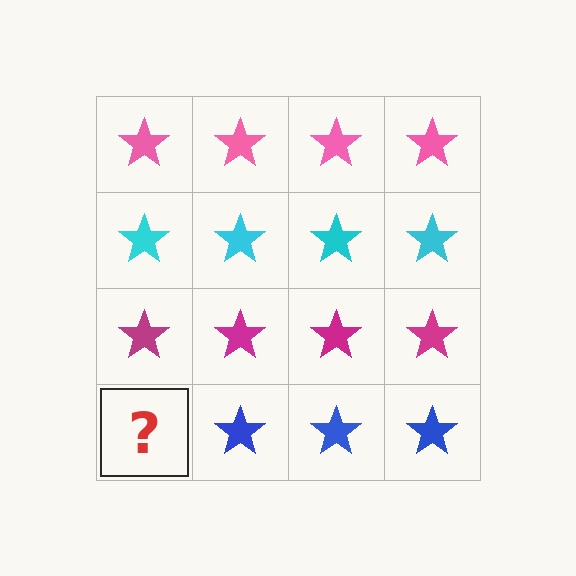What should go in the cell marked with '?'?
The missing cell should contain a blue star.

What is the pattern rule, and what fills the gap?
The rule is that each row has a consistent color. The gap should be filled with a blue star.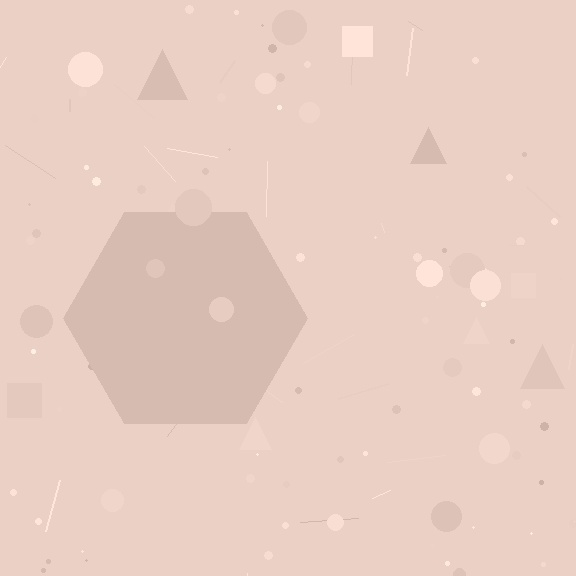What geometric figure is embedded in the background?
A hexagon is embedded in the background.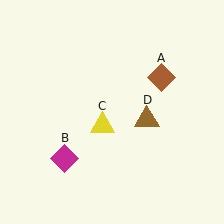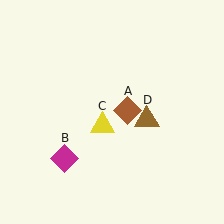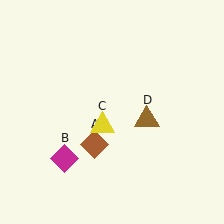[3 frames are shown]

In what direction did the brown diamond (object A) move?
The brown diamond (object A) moved down and to the left.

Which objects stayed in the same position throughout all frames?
Magenta diamond (object B) and yellow triangle (object C) and brown triangle (object D) remained stationary.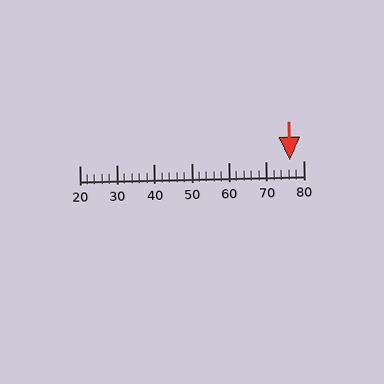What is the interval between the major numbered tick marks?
The major tick marks are spaced 10 units apart.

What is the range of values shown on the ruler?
The ruler shows values from 20 to 80.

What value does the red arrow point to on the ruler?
The red arrow points to approximately 76.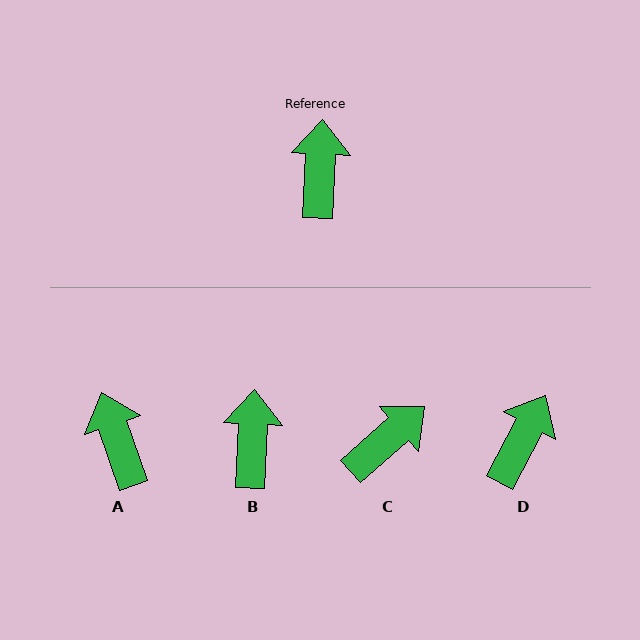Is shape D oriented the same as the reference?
No, it is off by about 26 degrees.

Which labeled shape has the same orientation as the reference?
B.